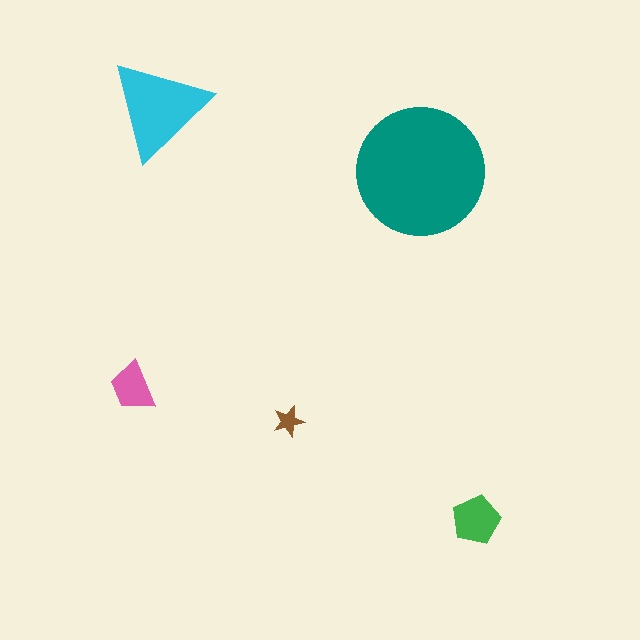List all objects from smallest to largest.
The brown star, the pink trapezoid, the green pentagon, the cyan triangle, the teal circle.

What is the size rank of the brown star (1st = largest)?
5th.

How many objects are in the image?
There are 5 objects in the image.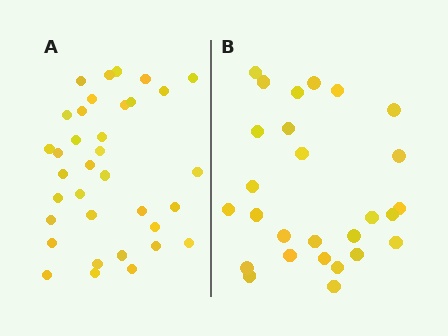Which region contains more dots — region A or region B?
Region A (the left region) has more dots.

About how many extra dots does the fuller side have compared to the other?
Region A has roughly 8 or so more dots than region B.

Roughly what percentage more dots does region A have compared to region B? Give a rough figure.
About 30% more.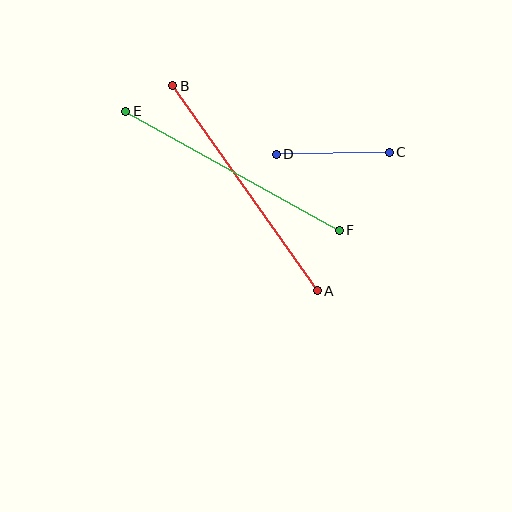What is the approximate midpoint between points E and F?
The midpoint is at approximately (232, 171) pixels.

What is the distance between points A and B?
The distance is approximately 250 pixels.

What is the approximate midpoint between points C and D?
The midpoint is at approximately (333, 153) pixels.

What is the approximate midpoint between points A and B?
The midpoint is at approximately (245, 188) pixels.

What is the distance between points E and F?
The distance is approximately 244 pixels.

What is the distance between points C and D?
The distance is approximately 113 pixels.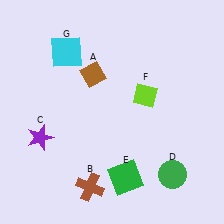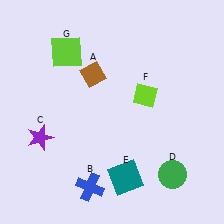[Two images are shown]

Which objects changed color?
B changed from brown to blue. E changed from green to teal. G changed from cyan to lime.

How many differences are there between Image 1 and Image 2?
There are 3 differences between the two images.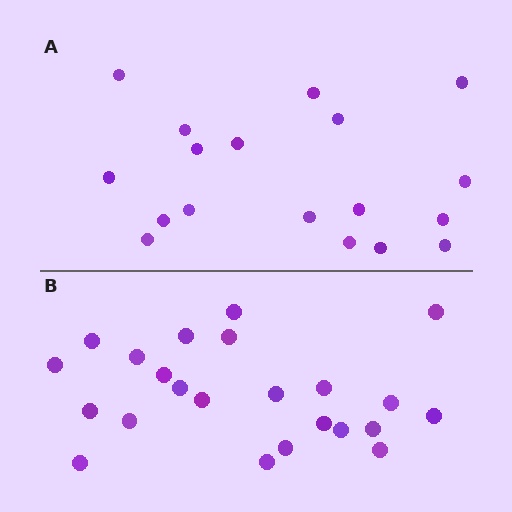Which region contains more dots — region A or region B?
Region B (the bottom region) has more dots.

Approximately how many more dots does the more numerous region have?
Region B has about 5 more dots than region A.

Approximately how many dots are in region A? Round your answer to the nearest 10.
About 20 dots. (The exact count is 18, which rounds to 20.)